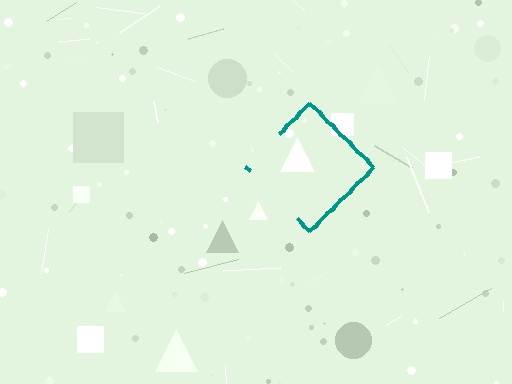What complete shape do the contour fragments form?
The contour fragments form a diamond.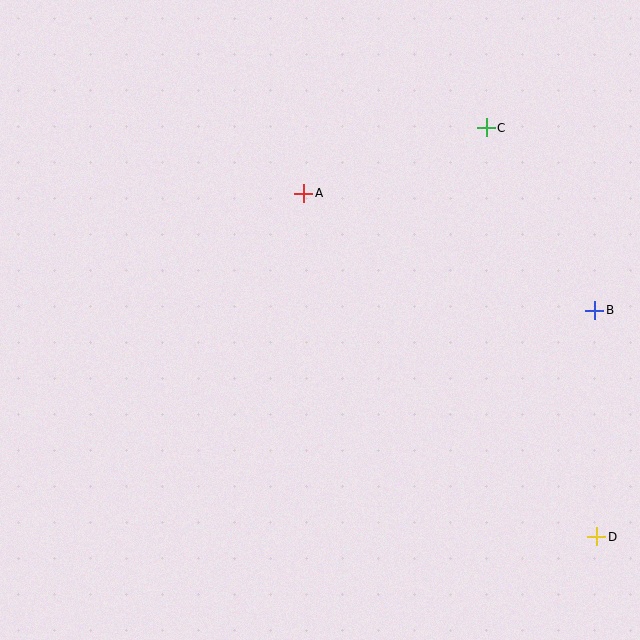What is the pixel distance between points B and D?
The distance between B and D is 227 pixels.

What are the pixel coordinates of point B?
Point B is at (595, 310).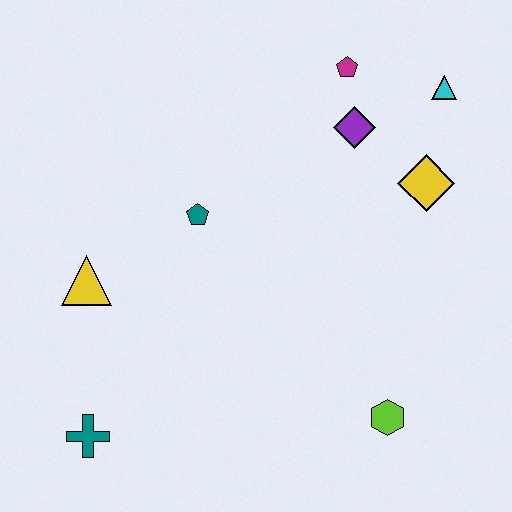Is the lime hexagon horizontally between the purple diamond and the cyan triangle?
Yes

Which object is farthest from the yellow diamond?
The teal cross is farthest from the yellow diamond.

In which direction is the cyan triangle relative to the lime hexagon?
The cyan triangle is above the lime hexagon.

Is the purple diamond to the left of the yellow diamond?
Yes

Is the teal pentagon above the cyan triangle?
No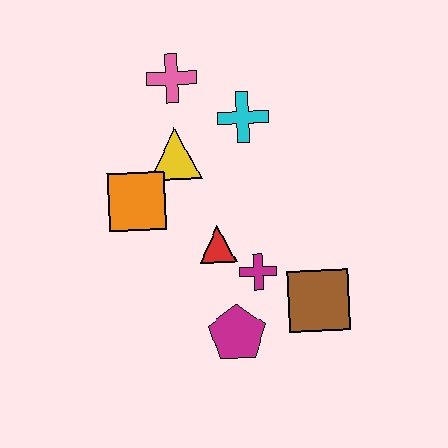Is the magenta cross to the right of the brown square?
No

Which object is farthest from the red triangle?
The pink cross is farthest from the red triangle.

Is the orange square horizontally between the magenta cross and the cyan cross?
No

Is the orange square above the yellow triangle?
No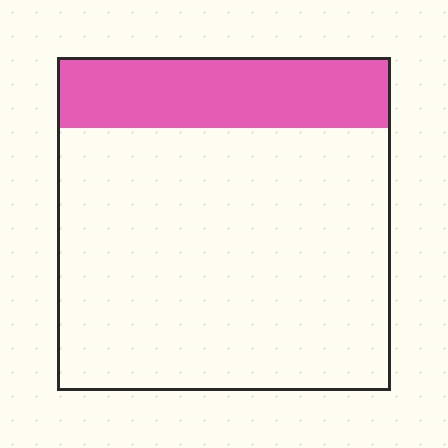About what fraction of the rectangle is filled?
About one fifth (1/5).